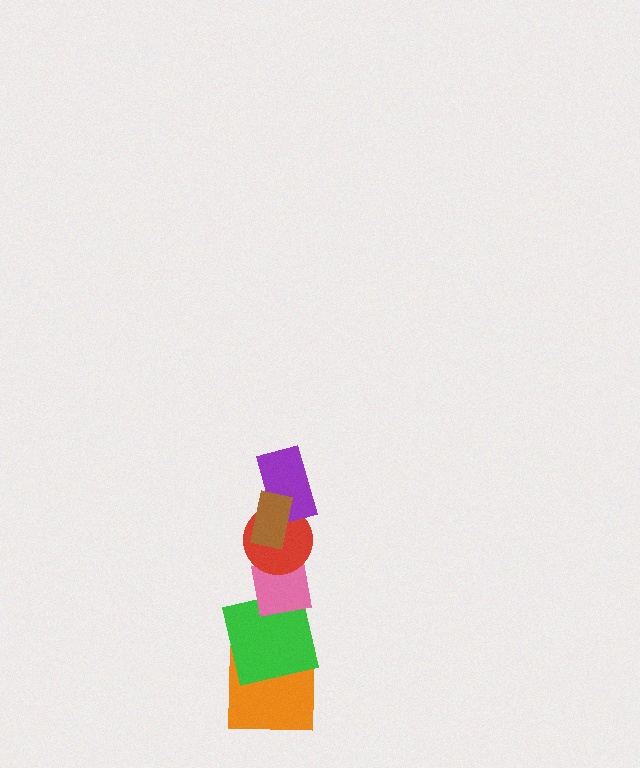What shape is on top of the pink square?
The red circle is on top of the pink square.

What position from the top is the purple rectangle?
The purple rectangle is 2nd from the top.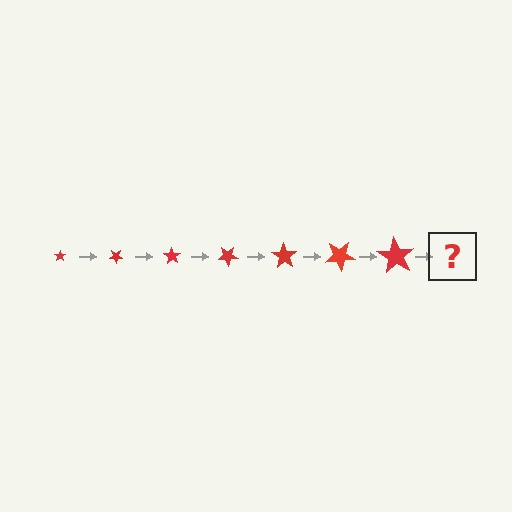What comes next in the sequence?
The next element should be a star, larger than the previous one and rotated 245 degrees from the start.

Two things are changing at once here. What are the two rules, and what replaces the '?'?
The two rules are that the star grows larger each step and it rotates 35 degrees each step. The '?' should be a star, larger than the previous one and rotated 245 degrees from the start.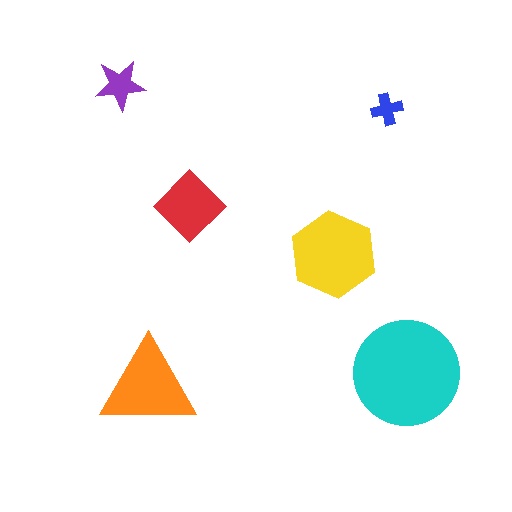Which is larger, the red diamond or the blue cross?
The red diamond.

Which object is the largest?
The cyan circle.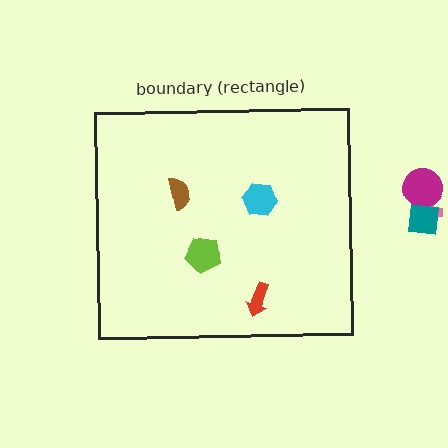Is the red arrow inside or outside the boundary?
Inside.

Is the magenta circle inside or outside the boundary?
Outside.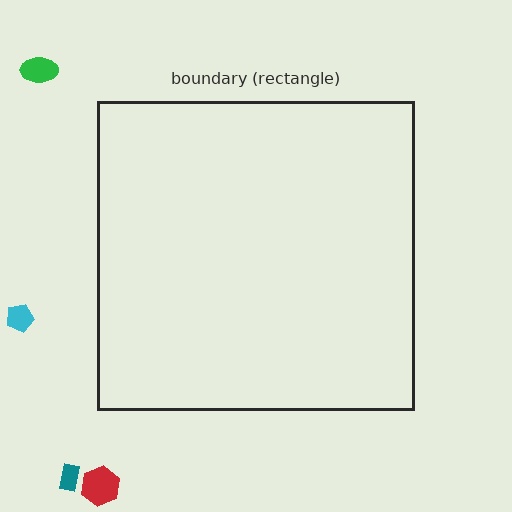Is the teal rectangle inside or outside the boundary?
Outside.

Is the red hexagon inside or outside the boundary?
Outside.